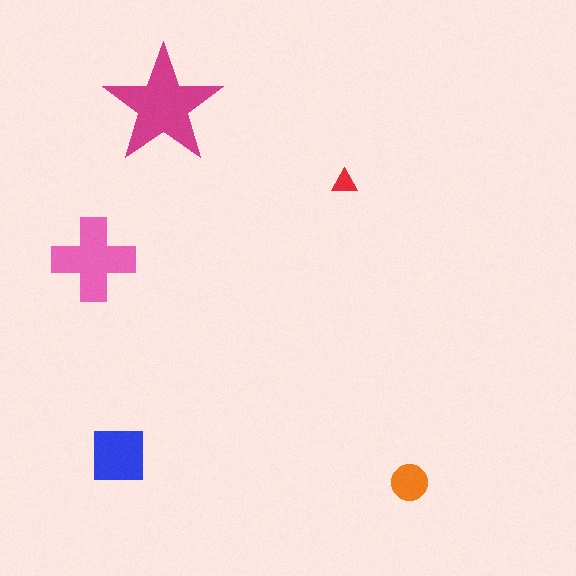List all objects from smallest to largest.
The red triangle, the orange circle, the blue square, the pink cross, the magenta star.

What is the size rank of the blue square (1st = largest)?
3rd.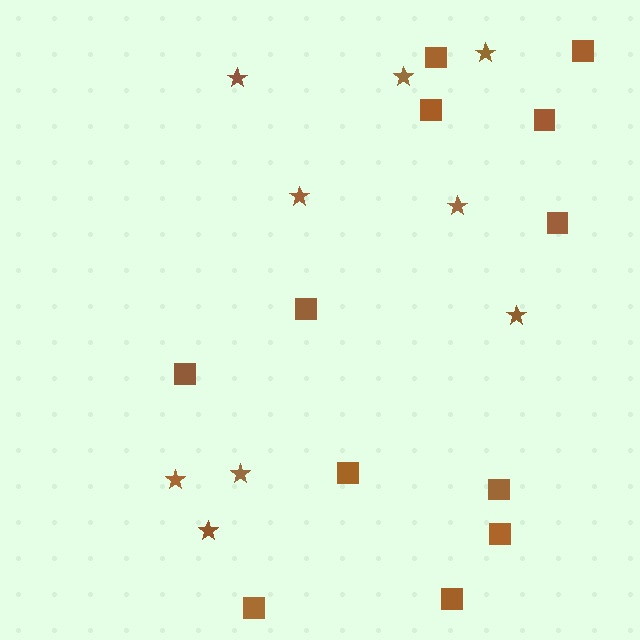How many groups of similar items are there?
There are 2 groups: one group of squares (12) and one group of stars (9).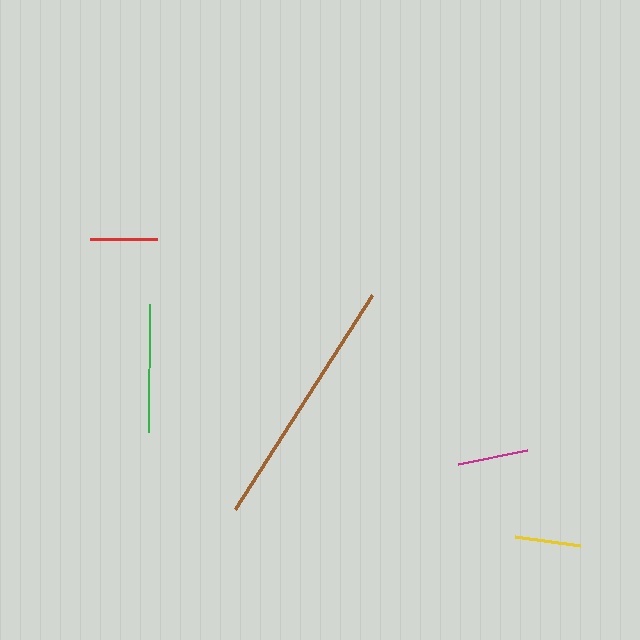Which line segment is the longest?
The brown line is the longest at approximately 255 pixels.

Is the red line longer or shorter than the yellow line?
The red line is longer than the yellow line.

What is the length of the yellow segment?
The yellow segment is approximately 66 pixels long.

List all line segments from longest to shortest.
From longest to shortest: brown, green, magenta, red, yellow.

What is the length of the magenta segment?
The magenta segment is approximately 70 pixels long.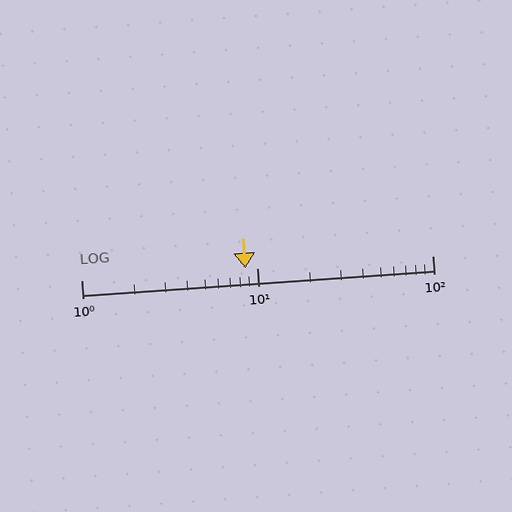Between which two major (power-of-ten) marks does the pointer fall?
The pointer is between 1 and 10.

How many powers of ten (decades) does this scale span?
The scale spans 2 decades, from 1 to 100.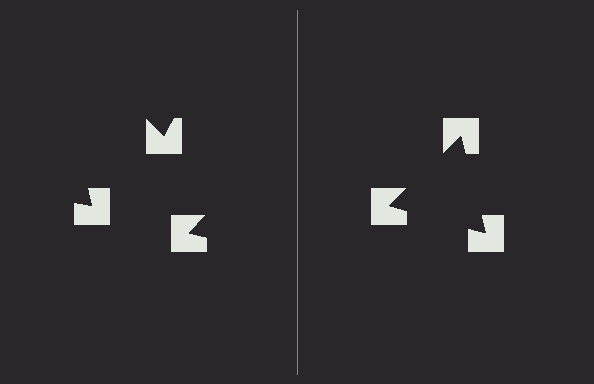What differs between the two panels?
The notched squares are positioned identically on both sides; only the wedge orientations differ. On the right they align to a triangle; on the left they are misaligned.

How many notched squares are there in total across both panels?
6 — 3 on each side.